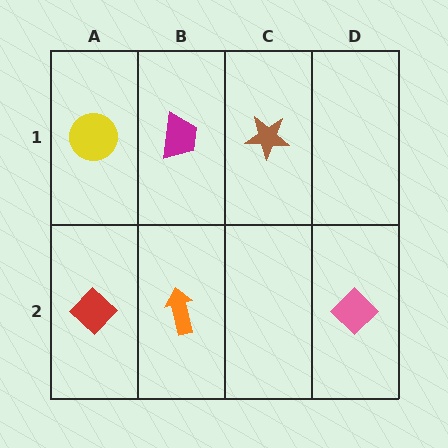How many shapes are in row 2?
3 shapes.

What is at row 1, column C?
A brown star.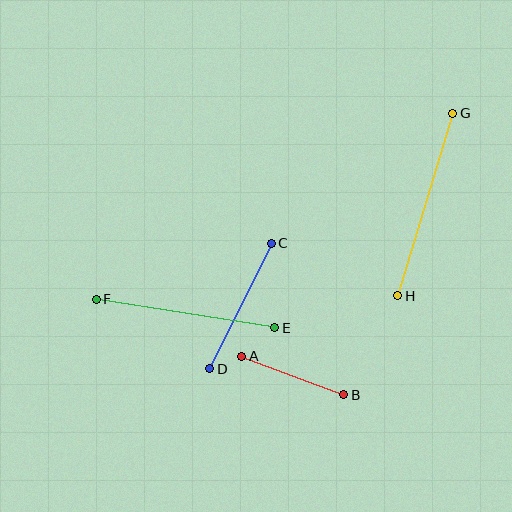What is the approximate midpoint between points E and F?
The midpoint is at approximately (186, 314) pixels.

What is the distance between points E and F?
The distance is approximately 181 pixels.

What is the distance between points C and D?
The distance is approximately 140 pixels.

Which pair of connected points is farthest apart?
Points G and H are farthest apart.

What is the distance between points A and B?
The distance is approximately 109 pixels.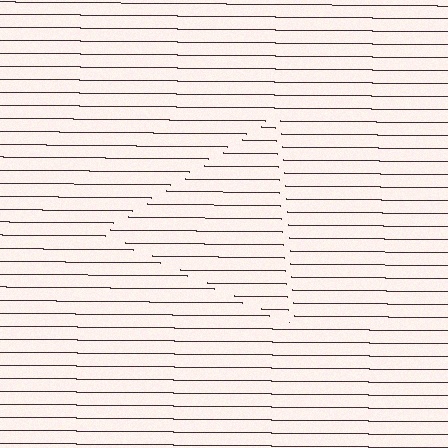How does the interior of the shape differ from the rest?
The interior of the shape contains the same grating, shifted by half a period — the contour is defined by the phase discontinuity where line-ends from the inner and outer gratings abut.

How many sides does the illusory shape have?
3 sides — the line-ends trace a triangle.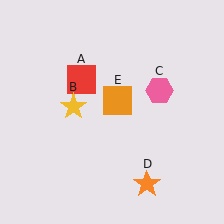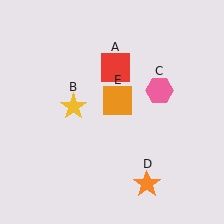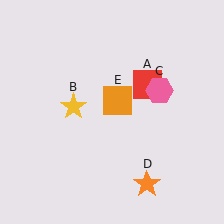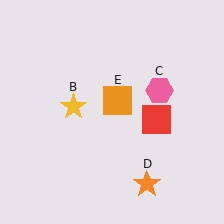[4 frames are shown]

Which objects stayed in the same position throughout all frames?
Yellow star (object B) and pink hexagon (object C) and orange star (object D) and orange square (object E) remained stationary.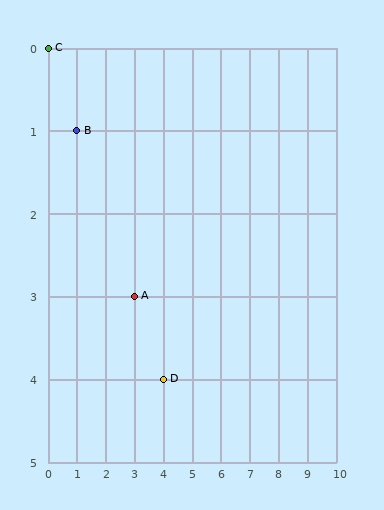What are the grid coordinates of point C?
Point C is at grid coordinates (0, 0).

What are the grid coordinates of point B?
Point B is at grid coordinates (1, 1).